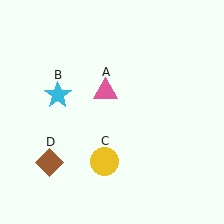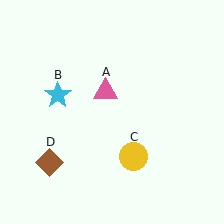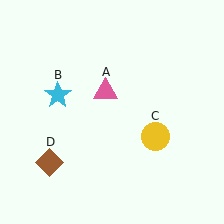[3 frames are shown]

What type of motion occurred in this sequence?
The yellow circle (object C) rotated counterclockwise around the center of the scene.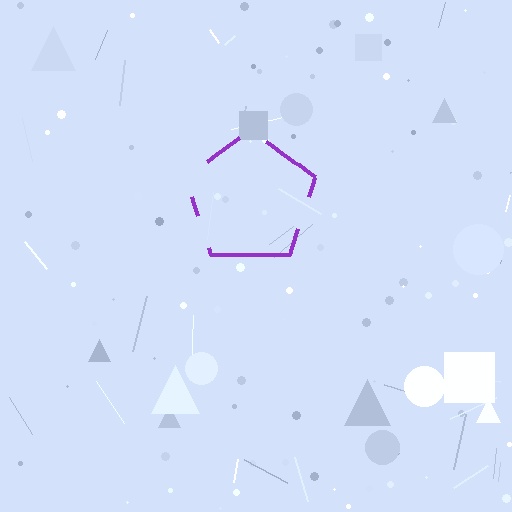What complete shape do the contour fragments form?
The contour fragments form a pentagon.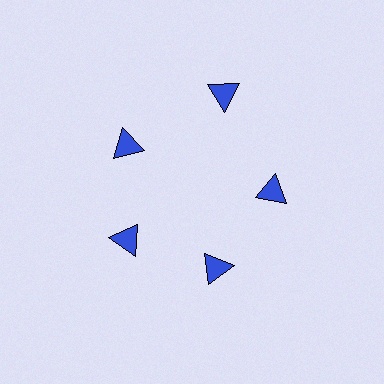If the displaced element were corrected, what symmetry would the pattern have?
It would have 5-fold rotational symmetry — the pattern would map onto itself every 72 degrees.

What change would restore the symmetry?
The symmetry would be restored by moving it inward, back onto the ring so that all 5 triangles sit at equal angles and equal distance from the center.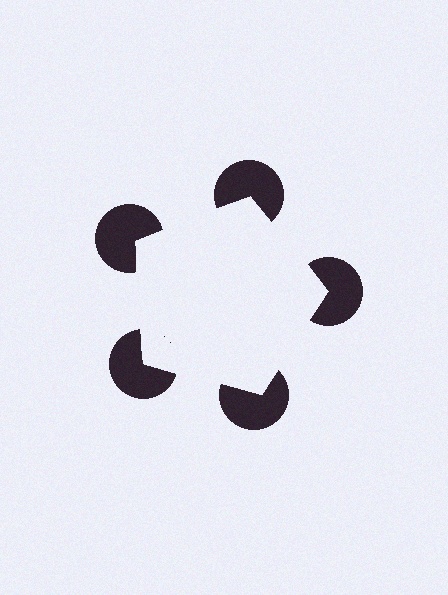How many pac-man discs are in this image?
There are 5 — one at each vertex of the illusory pentagon.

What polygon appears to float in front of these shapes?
An illusory pentagon — its edges are inferred from the aligned wedge cuts in the pac-man discs, not physically drawn.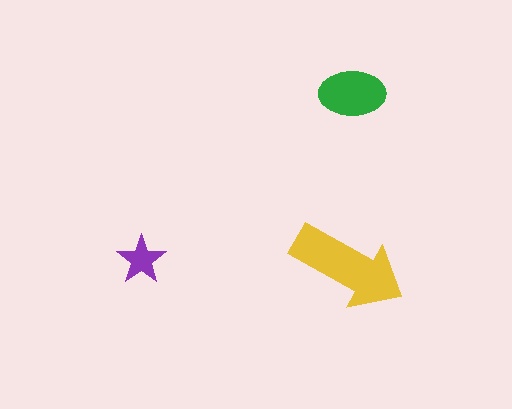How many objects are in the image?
There are 3 objects in the image.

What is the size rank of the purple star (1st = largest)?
3rd.